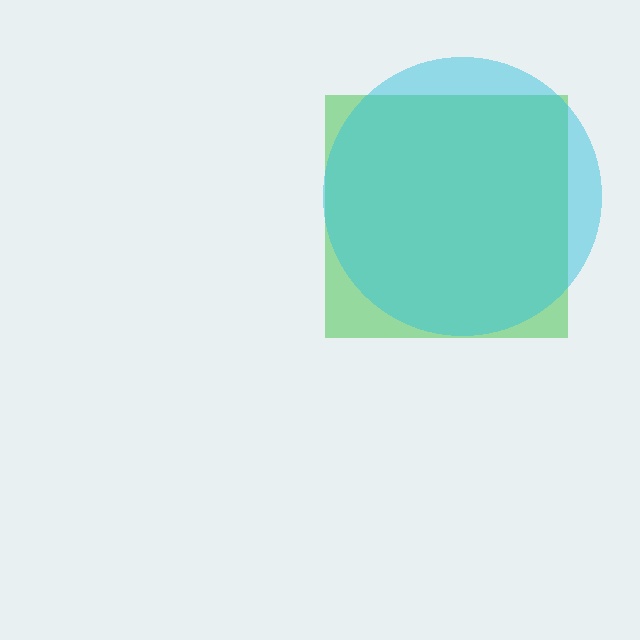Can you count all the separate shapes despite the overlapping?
Yes, there are 2 separate shapes.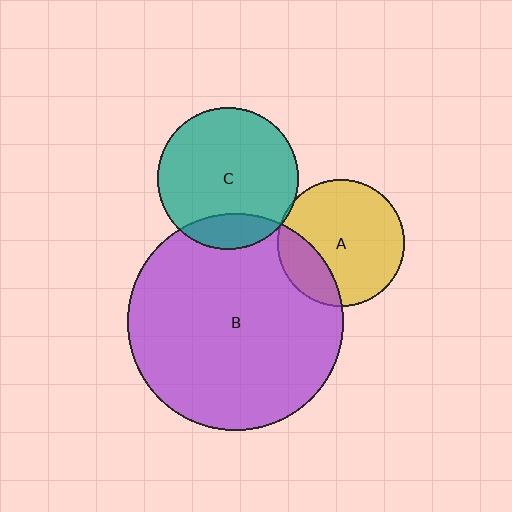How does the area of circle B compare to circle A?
Approximately 2.9 times.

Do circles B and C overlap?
Yes.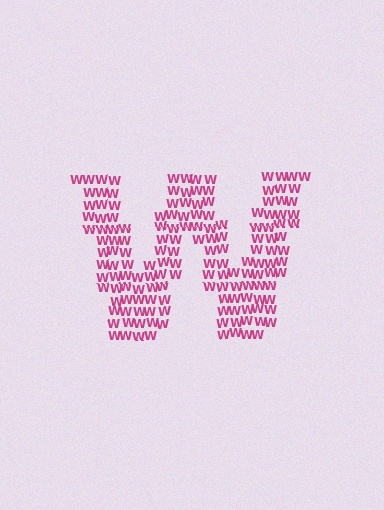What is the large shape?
The large shape is the letter W.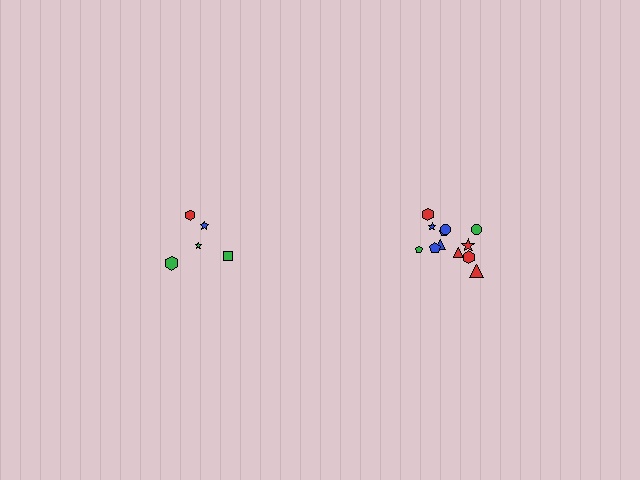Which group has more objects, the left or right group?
The right group.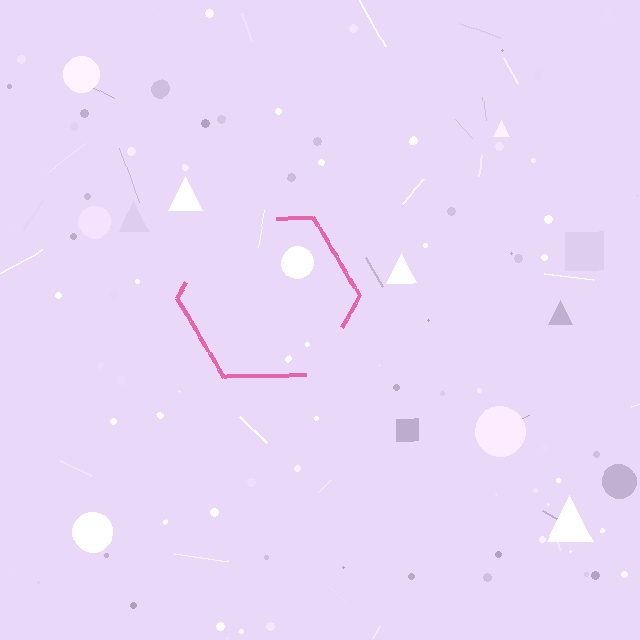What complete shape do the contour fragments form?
The contour fragments form a hexagon.